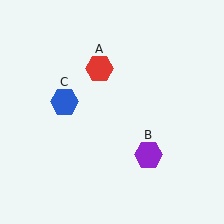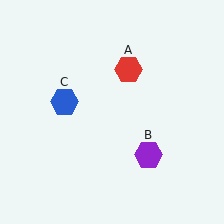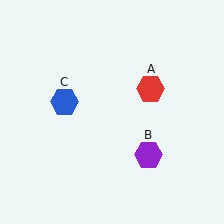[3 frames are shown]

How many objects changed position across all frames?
1 object changed position: red hexagon (object A).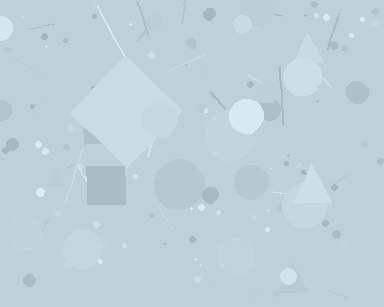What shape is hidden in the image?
A diamond is hidden in the image.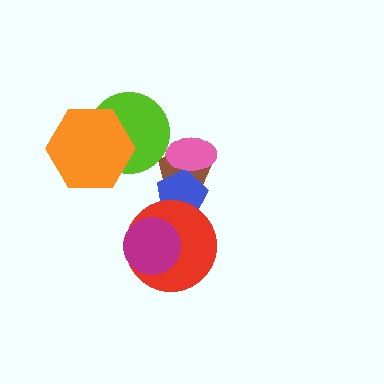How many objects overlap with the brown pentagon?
2 objects overlap with the brown pentagon.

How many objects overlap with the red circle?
2 objects overlap with the red circle.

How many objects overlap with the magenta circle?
1 object overlaps with the magenta circle.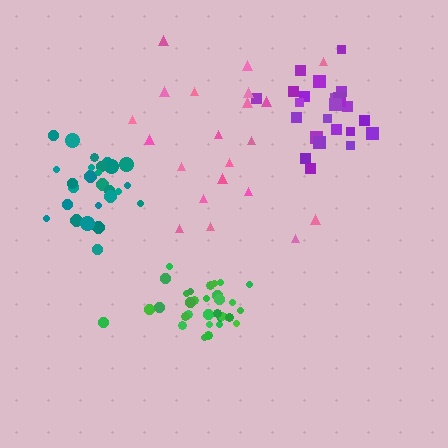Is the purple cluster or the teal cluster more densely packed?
Teal.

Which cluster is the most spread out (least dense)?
Pink.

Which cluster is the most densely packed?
Green.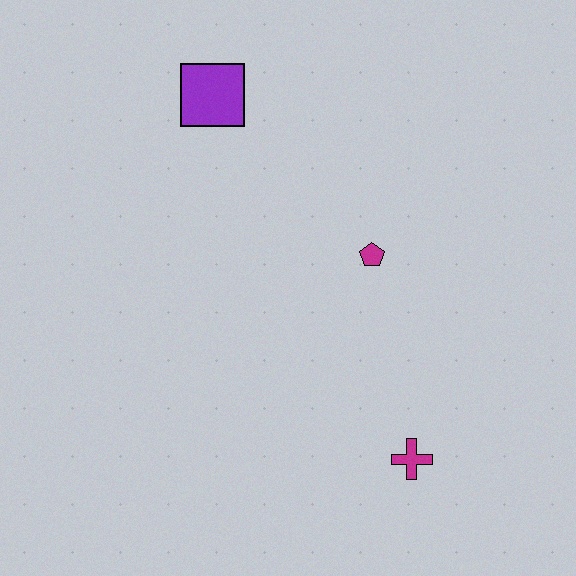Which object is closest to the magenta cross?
The magenta pentagon is closest to the magenta cross.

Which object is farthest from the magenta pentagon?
The purple square is farthest from the magenta pentagon.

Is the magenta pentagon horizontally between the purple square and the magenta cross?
Yes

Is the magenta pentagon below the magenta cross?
No